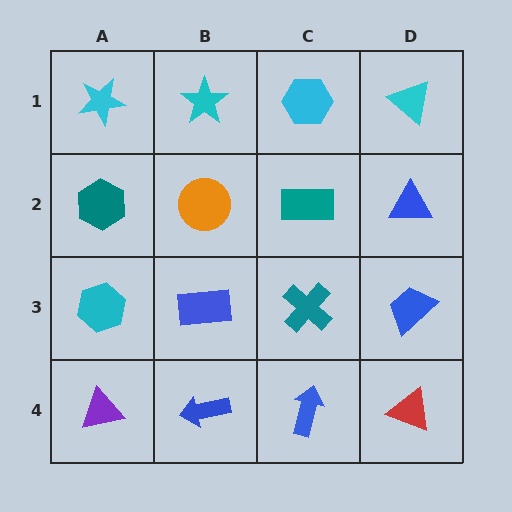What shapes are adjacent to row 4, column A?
A cyan hexagon (row 3, column A), a blue arrow (row 4, column B).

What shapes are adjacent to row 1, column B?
An orange circle (row 2, column B), a cyan star (row 1, column A), a cyan hexagon (row 1, column C).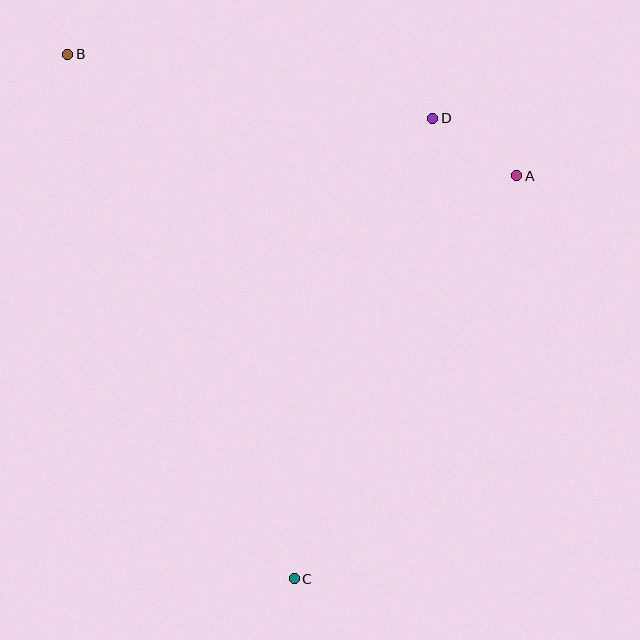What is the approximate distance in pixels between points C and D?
The distance between C and D is approximately 481 pixels.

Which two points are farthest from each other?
Points B and C are farthest from each other.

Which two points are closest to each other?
Points A and D are closest to each other.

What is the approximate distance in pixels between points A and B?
The distance between A and B is approximately 466 pixels.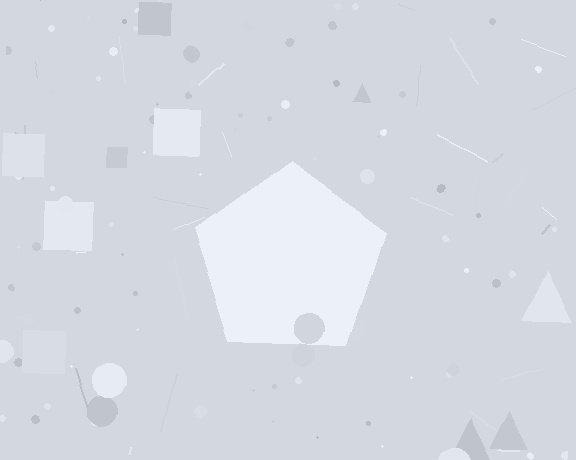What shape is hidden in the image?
A pentagon is hidden in the image.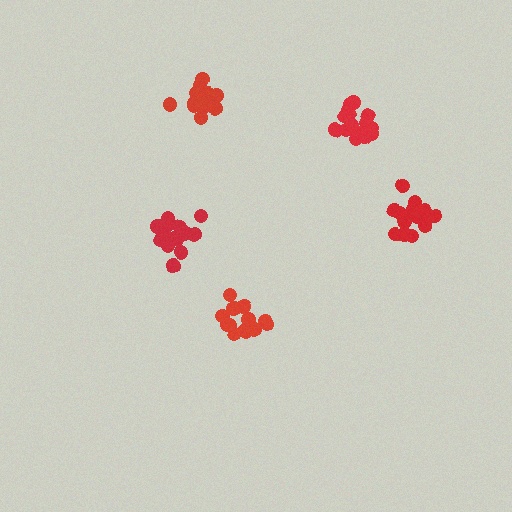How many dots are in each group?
Group 1: 14 dots, Group 2: 19 dots, Group 3: 18 dots, Group 4: 19 dots, Group 5: 16 dots (86 total).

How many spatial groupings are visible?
There are 5 spatial groupings.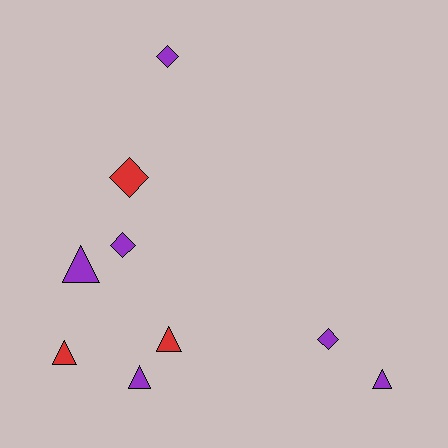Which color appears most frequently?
Purple, with 6 objects.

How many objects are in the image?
There are 9 objects.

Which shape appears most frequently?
Triangle, with 5 objects.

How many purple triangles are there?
There are 3 purple triangles.